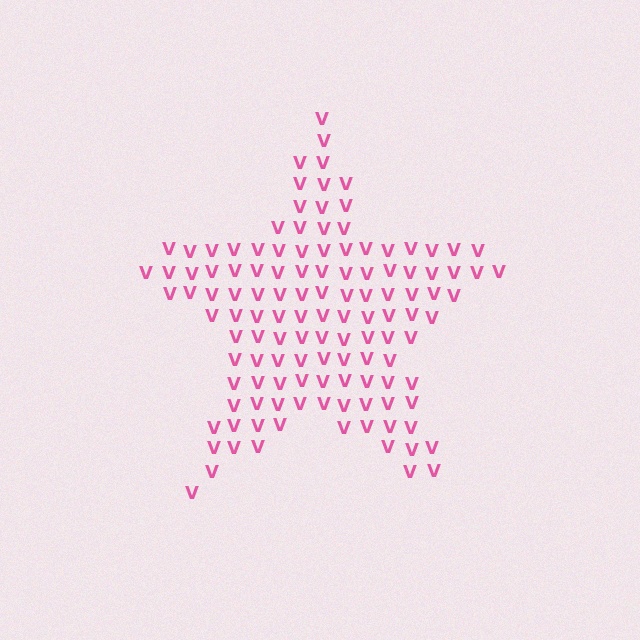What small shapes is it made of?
It is made of small letter V's.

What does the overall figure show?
The overall figure shows a star.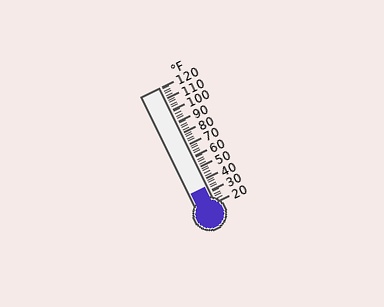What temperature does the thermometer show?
The thermometer shows approximately 34°F.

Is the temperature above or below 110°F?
The temperature is below 110°F.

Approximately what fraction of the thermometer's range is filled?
The thermometer is filled to approximately 15% of its range.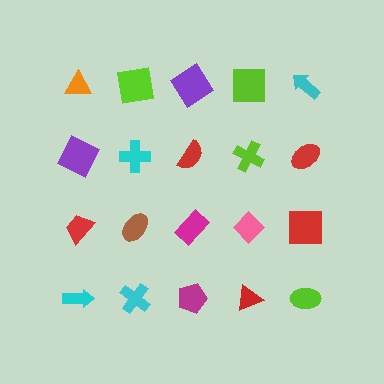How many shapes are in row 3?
5 shapes.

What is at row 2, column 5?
A red ellipse.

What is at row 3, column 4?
A pink diamond.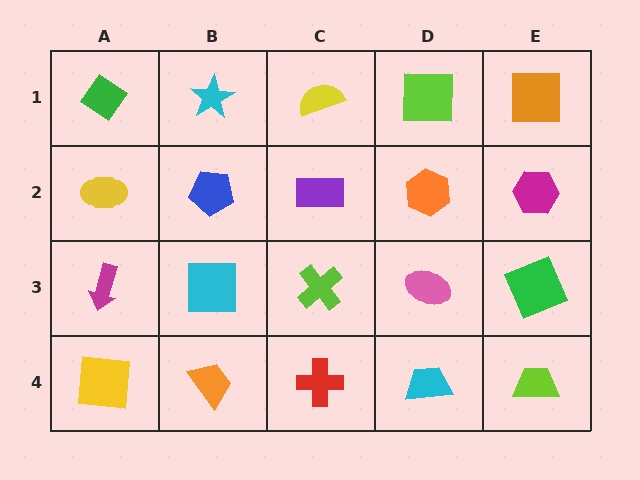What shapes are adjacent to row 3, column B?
A blue pentagon (row 2, column B), an orange trapezoid (row 4, column B), a magenta arrow (row 3, column A), a lime cross (row 3, column C).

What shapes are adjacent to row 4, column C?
A lime cross (row 3, column C), an orange trapezoid (row 4, column B), a cyan trapezoid (row 4, column D).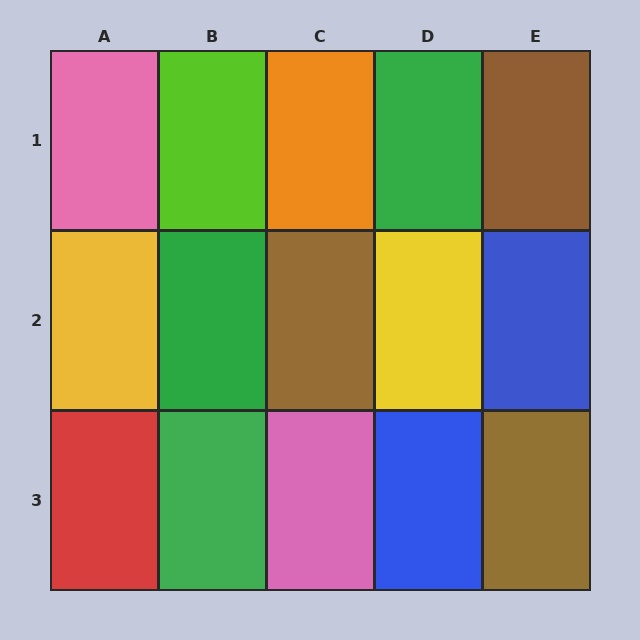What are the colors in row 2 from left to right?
Yellow, green, brown, yellow, blue.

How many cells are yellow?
2 cells are yellow.